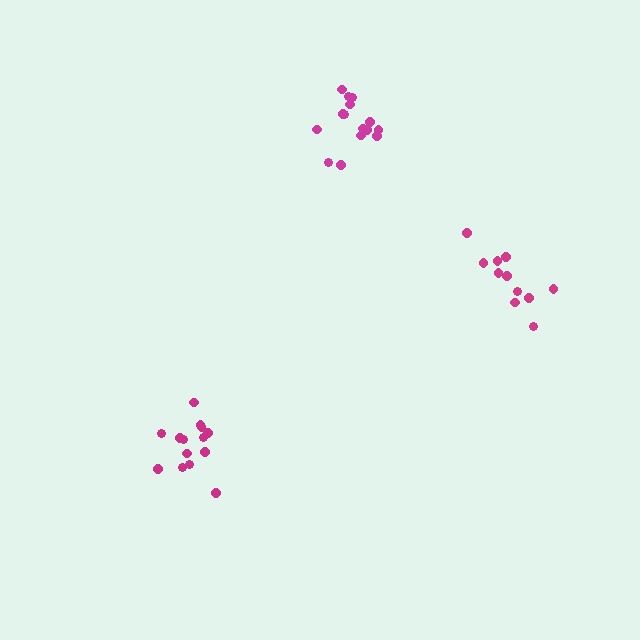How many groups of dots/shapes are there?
There are 3 groups.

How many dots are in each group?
Group 1: 11 dots, Group 2: 14 dots, Group 3: 15 dots (40 total).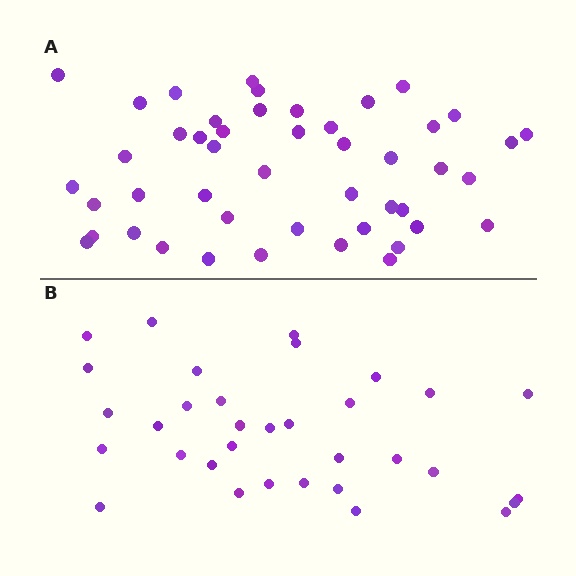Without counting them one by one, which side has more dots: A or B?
Region A (the top region) has more dots.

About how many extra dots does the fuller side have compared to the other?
Region A has approximately 15 more dots than region B.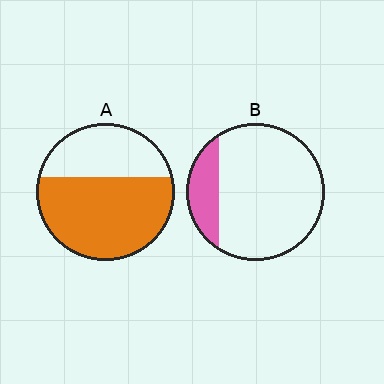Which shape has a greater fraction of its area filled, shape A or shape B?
Shape A.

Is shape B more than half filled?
No.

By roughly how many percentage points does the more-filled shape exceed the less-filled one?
By roughly 45 percentage points (A over B).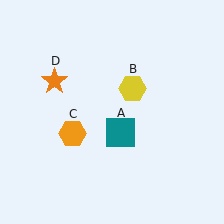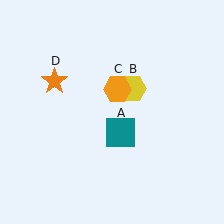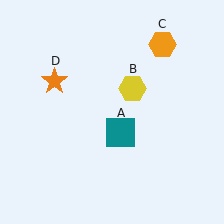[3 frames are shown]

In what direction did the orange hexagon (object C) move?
The orange hexagon (object C) moved up and to the right.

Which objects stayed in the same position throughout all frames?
Teal square (object A) and yellow hexagon (object B) and orange star (object D) remained stationary.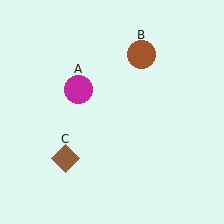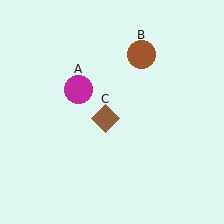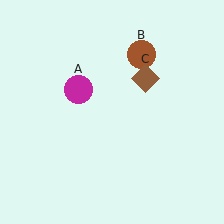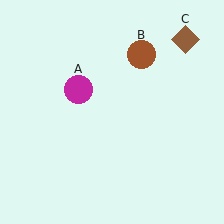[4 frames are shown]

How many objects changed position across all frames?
1 object changed position: brown diamond (object C).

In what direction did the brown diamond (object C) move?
The brown diamond (object C) moved up and to the right.